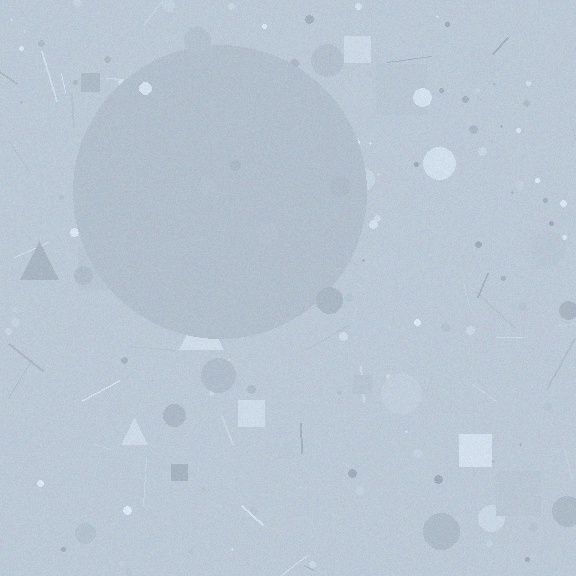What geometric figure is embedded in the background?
A circle is embedded in the background.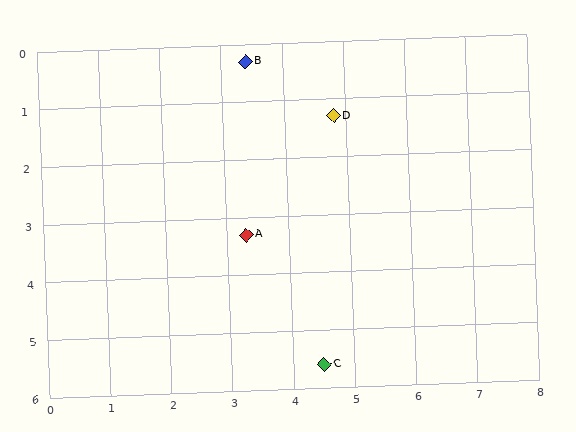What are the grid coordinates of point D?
Point D is at approximately (4.8, 1.3).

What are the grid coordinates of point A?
Point A is at approximately (3.3, 3.3).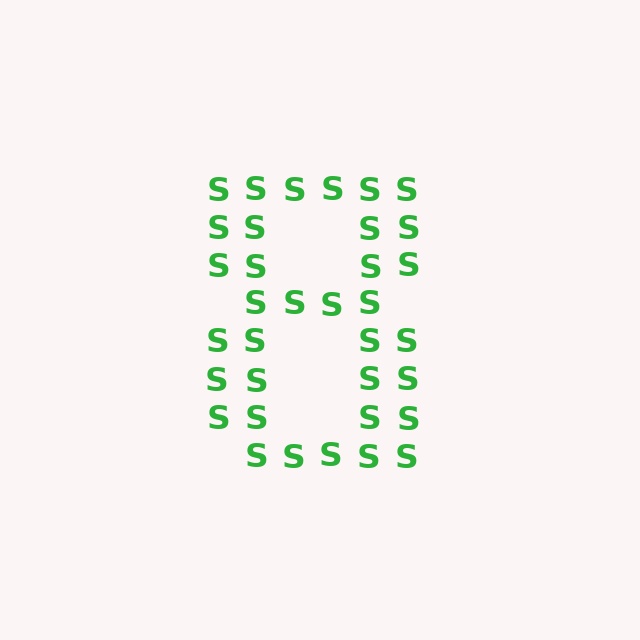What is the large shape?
The large shape is the digit 8.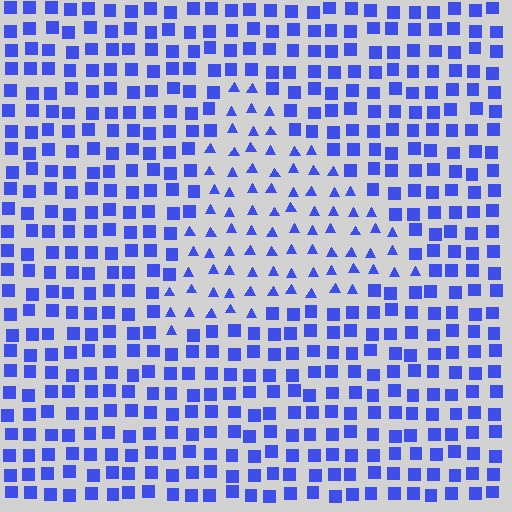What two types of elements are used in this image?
The image uses triangles inside the triangle region and squares outside it.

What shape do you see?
I see a triangle.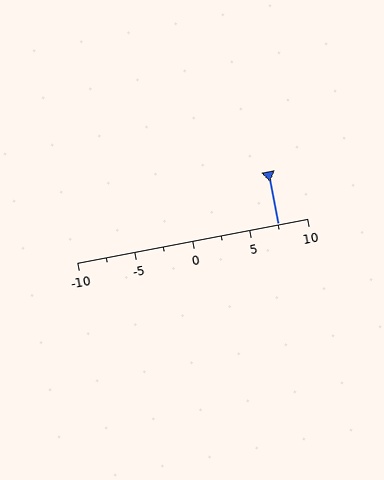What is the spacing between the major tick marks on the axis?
The major ticks are spaced 5 apart.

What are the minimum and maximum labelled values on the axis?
The axis runs from -10 to 10.